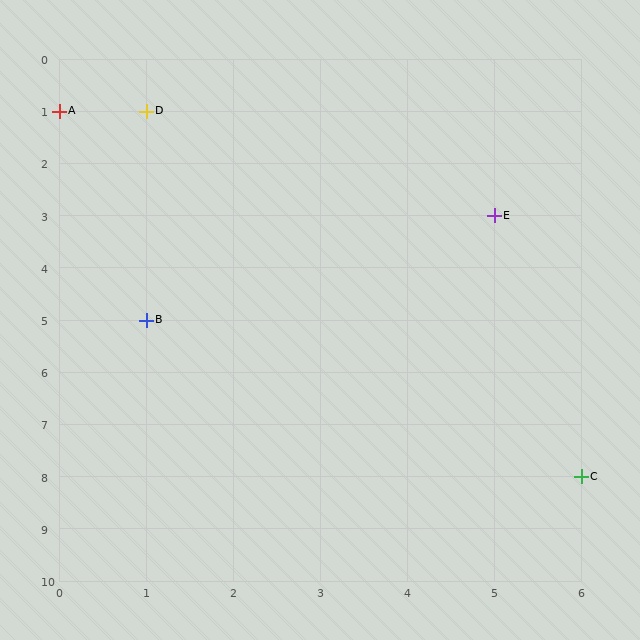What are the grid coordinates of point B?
Point B is at grid coordinates (1, 5).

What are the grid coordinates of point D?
Point D is at grid coordinates (1, 1).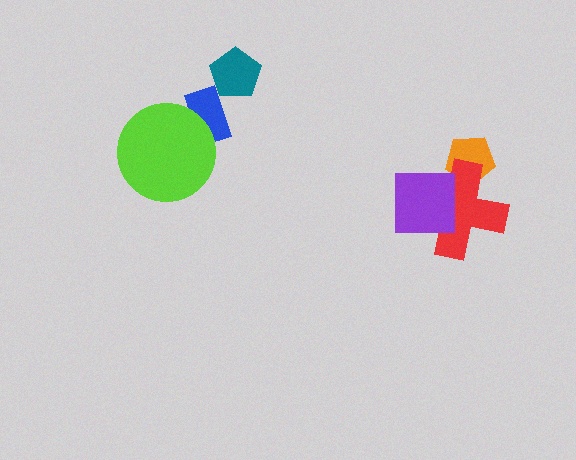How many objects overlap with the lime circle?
1 object overlaps with the lime circle.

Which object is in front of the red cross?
The purple square is in front of the red cross.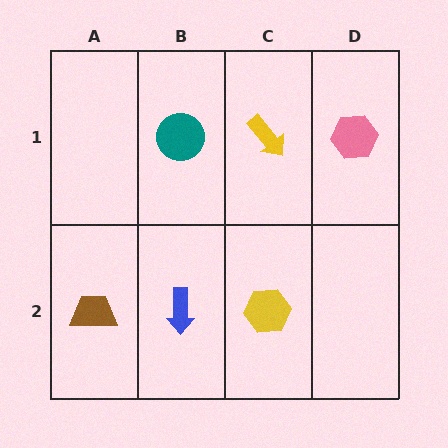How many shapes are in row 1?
3 shapes.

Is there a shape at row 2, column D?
No, that cell is empty.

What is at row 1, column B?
A teal circle.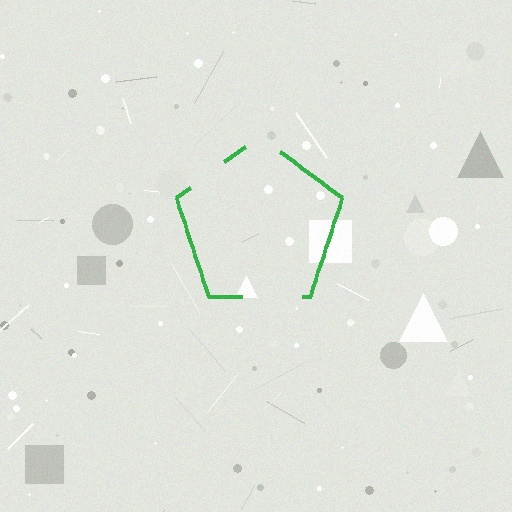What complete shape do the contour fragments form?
The contour fragments form a pentagon.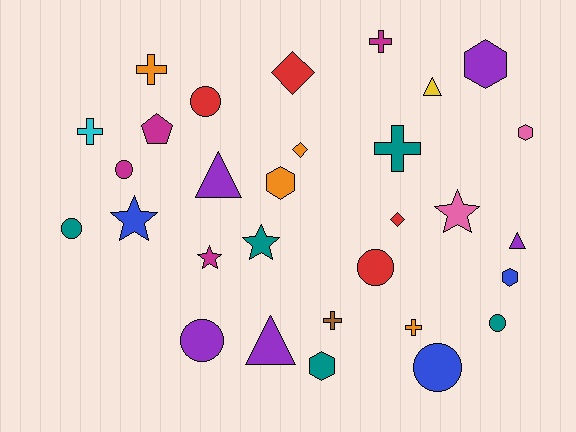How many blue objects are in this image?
There are 3 blue objects.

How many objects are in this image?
There are 30 objects.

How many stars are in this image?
There are 4 stars.